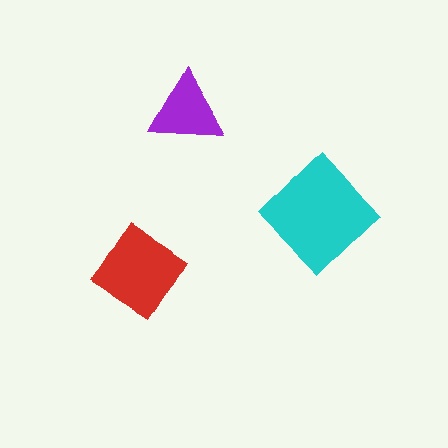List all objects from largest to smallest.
The cyan diamond, the red diamond, the purple triangle.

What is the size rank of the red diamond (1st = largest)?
2nd.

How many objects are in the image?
There are 3 objects in the image.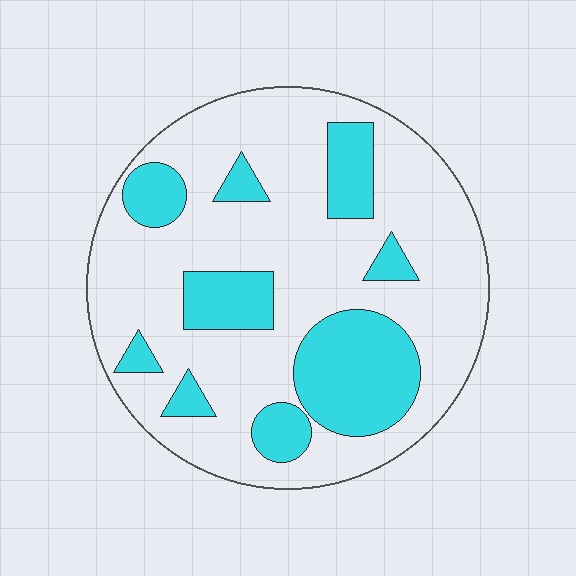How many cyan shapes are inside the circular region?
9.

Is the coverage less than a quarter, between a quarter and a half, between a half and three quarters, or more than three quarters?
Between a quarter and a half.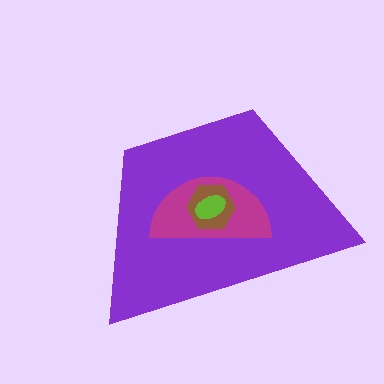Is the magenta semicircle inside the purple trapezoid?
Yes.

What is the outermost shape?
The purple trapezoid.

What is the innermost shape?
The lime ellipse.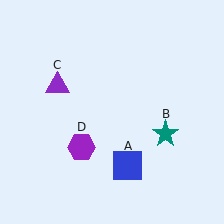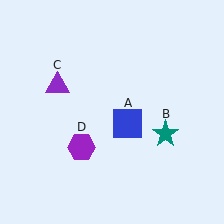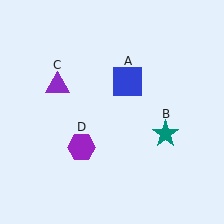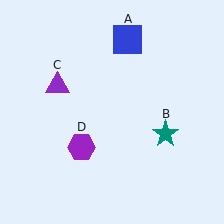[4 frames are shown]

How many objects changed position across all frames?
1 object changed position: blue square (object A).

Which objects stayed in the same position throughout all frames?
Teal star (object B) and purple triangle (object C) and purple hexagon (object D) remained stationary.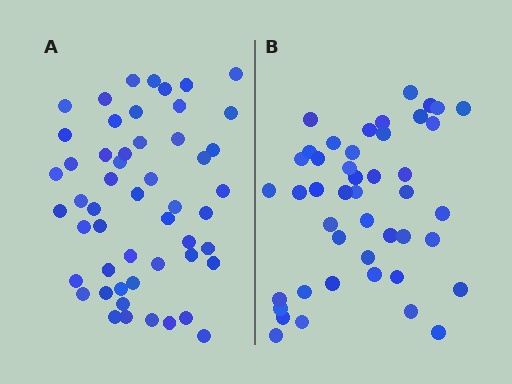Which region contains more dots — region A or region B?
Region A (the left region) has more dots.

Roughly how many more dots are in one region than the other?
Region A has roughly 8 or so more dots than region B.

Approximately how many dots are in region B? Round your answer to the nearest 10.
About 40 dots. (The exact count is 45, which rounds to 40.)